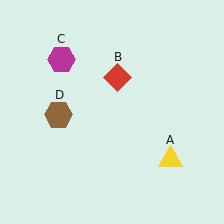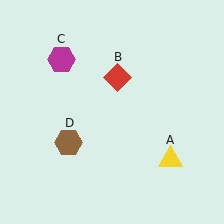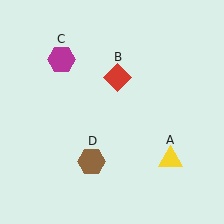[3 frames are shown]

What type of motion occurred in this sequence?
The brown hexagon (object D) rotated counterclockwise around the center of the scene.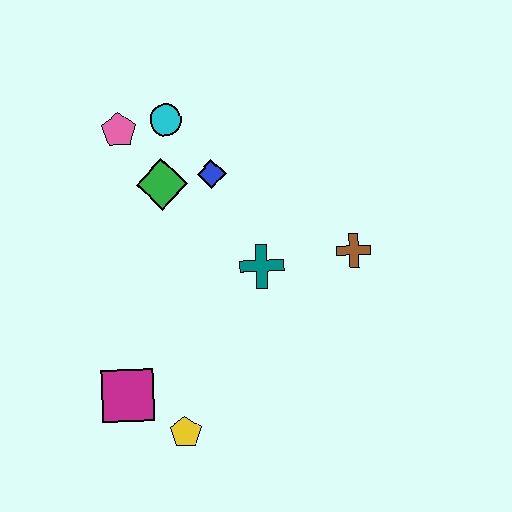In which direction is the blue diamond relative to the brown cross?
The blue diamond is to the left of the brown cross.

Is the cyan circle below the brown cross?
No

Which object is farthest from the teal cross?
The pink pentagon is farthest from the teal cross.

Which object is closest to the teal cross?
The brown cross is closest to the teal cross.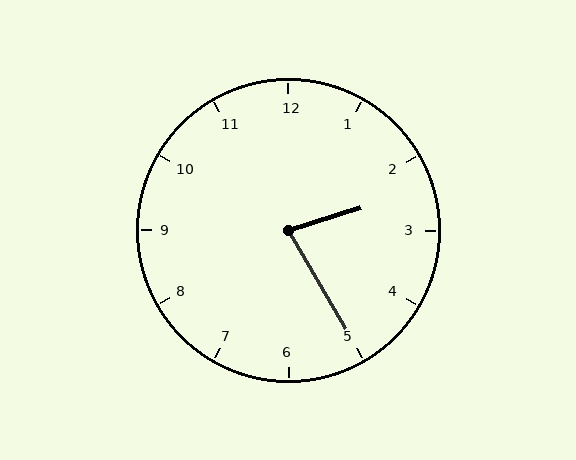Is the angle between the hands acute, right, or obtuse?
It is acute.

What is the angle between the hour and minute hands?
Approximately 78 degrees.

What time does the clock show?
2:25.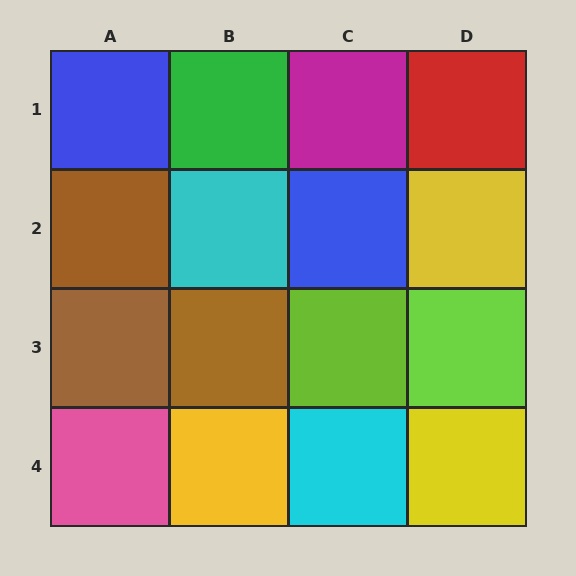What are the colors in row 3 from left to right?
Brown, brown, lime, lime.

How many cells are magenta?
1 cell is magenta.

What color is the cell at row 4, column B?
Yellow.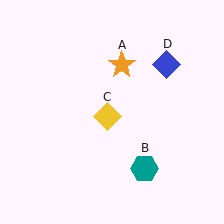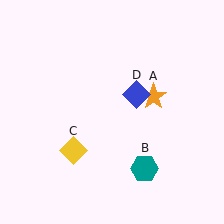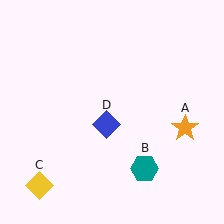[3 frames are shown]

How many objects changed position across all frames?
3 objects changed position: orange star (object A), yellow diamond (object C), blue diamond (object D).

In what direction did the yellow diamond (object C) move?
The yellow diamond (object C) moved down and to the left.